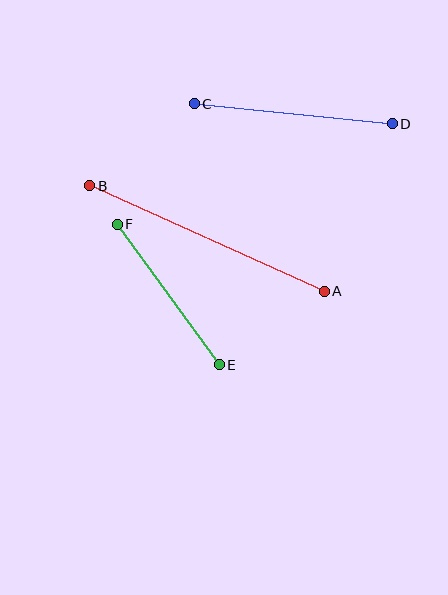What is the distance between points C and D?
The distance is approximately 199 pixels.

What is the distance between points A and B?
The distance is approximately 257 pixels.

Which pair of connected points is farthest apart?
Points A and B are farthest apart.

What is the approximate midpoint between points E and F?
The midpoint is at approximately (168, 294) pixels.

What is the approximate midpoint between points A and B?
The midpoint is at approximately (207, 239) pixels.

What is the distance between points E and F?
The distance is approximately 173 pixels.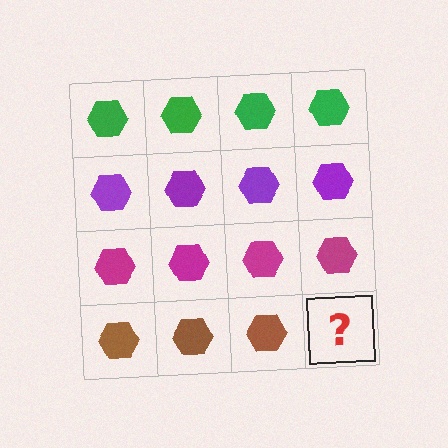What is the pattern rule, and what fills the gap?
The rule is that each row has a consistent color. The gap should be filled with a brown hexagon.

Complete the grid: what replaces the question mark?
The question mark should be replaced with a brown hexagon.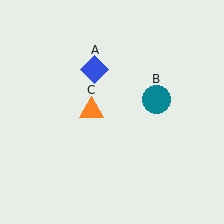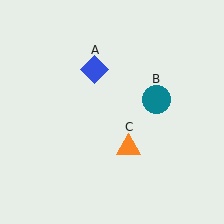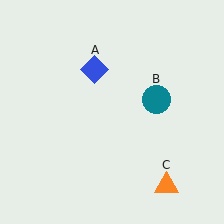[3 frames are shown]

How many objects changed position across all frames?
1 object changed position: orange triangle (object C).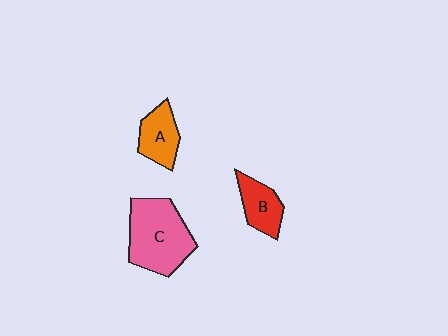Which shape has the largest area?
Shape C (pink).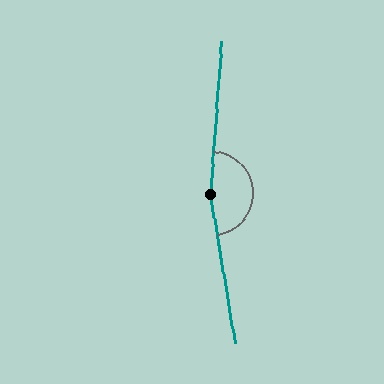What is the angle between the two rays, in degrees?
Approximately 167 degrees.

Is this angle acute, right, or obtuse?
It is obtuse.